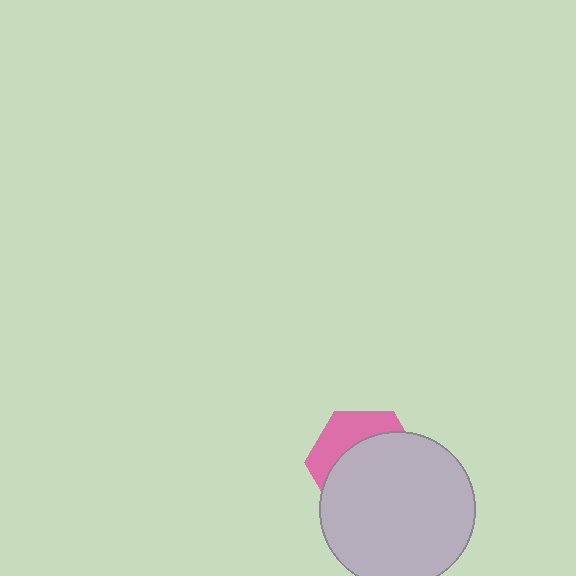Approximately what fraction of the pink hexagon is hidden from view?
Roughly 66% of the pink hexagon is hidden behind the light gray circle.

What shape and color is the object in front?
The object in front is a light gray circle.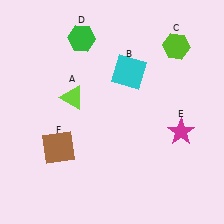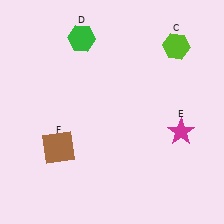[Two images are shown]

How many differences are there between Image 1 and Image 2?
There are 2 differences between the two images.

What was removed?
The lime triangle (A), the cyan square (B) were removed in Image 2.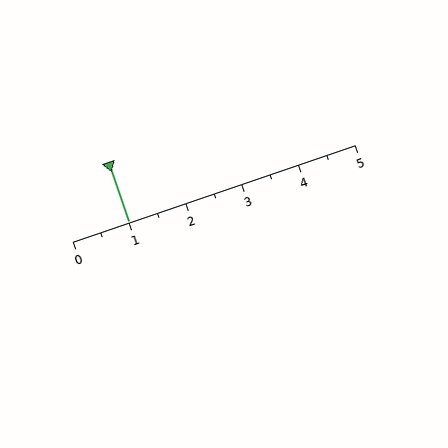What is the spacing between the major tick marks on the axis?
The major ticks are spaced 1 apart.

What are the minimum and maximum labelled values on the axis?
The axis runs from 0 to 5.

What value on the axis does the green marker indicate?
The marker indicates approximately 1.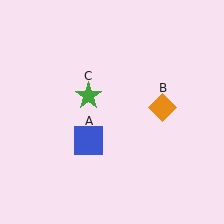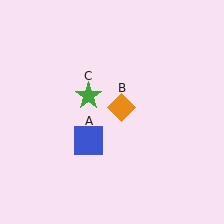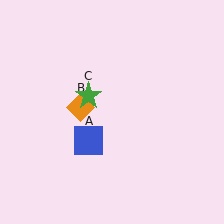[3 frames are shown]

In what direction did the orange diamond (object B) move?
The orange diamond (object B) moved left.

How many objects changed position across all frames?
1 object changed position: orange diamond (object B).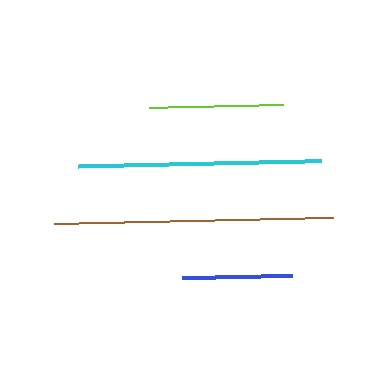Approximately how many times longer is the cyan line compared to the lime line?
The cyan line is approximately 1.8 times the length of the lime line.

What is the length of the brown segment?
The brown segment is approximately 280 pixels long.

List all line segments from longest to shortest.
From longest to shortest: brown, cyan, lime, blue.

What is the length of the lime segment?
The lime segment is approximately 133 pixels long.